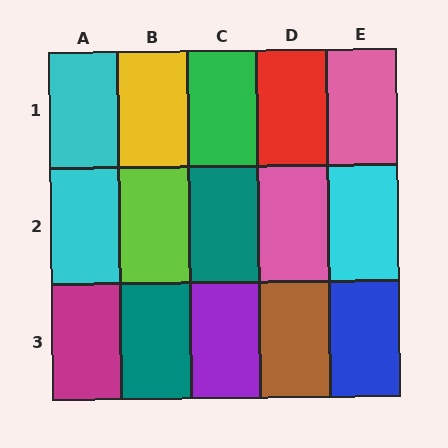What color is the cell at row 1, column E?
Pink.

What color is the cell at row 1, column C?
Green.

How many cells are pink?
2 cells are pink.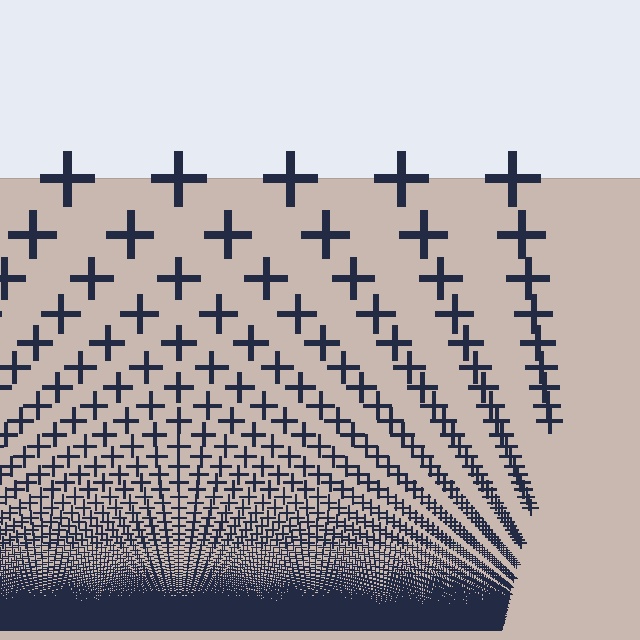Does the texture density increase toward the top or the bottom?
Density increases toward the bottom.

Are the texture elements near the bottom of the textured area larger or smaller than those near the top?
Smaller. The gradient is inverted — elements near the bottom are smaller and denser.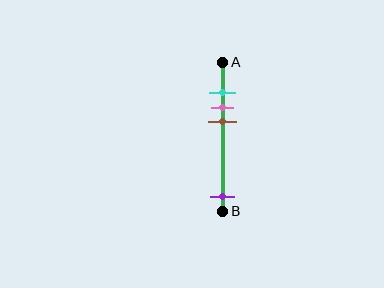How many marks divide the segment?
There are 4 marks dividing the segment.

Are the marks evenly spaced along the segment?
No, the marks are not evenly spaced.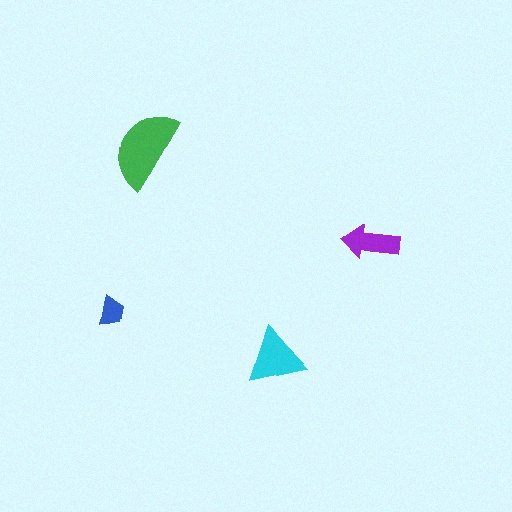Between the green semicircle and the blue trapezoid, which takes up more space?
The green semicircle.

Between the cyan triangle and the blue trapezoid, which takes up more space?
The cyan triangle.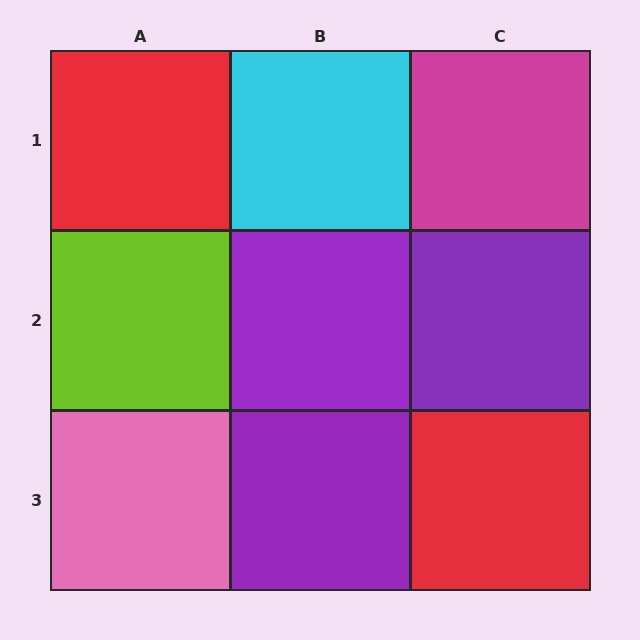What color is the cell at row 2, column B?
Purple.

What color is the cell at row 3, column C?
Red.